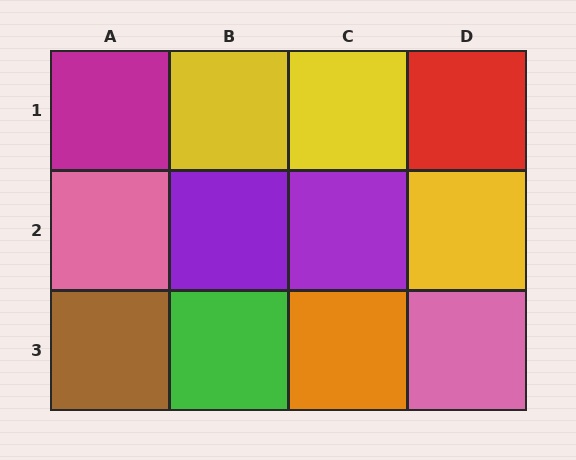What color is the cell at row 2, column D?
Yellow.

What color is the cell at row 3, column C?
Orange.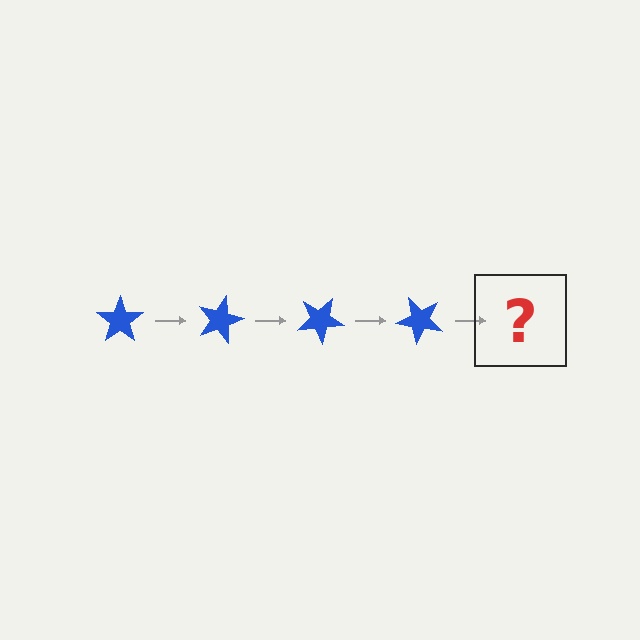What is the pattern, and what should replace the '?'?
The pattern is that the star rotates 15 degrees each step. The '?' should be a blue star rotated 60 degrees.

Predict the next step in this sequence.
The next step is a blue star rotated 60 degrees.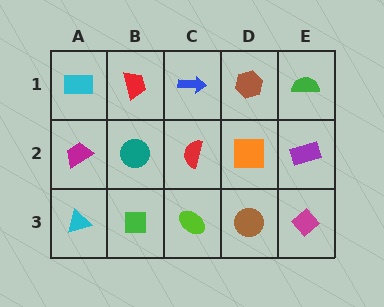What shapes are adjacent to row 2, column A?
A cyan rectangle (row 1, column A), a cyan triangle (row 3, column A), a teal circle (row 2, column B).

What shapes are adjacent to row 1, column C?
A red semicircle (row 2, column C), a red trapezoid (row 1, column B), a brown hexagon (row 1, column D).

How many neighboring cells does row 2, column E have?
3.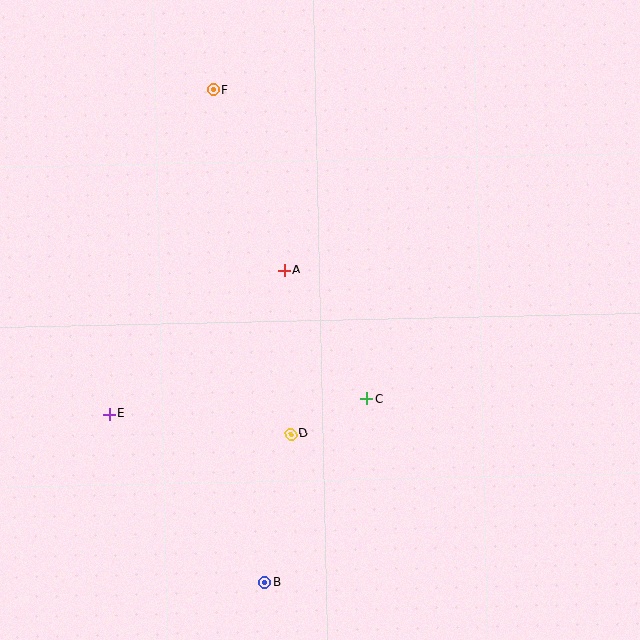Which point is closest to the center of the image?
Point A at (284, 270) is closest to the center.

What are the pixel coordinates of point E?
Point E is at (109, 414).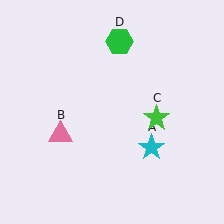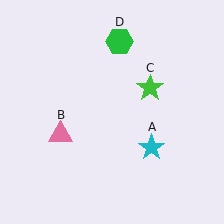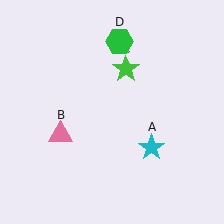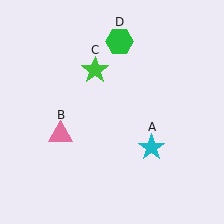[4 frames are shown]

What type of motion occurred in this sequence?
The green star (object C) rotated counterclockwise around the center of the scene.